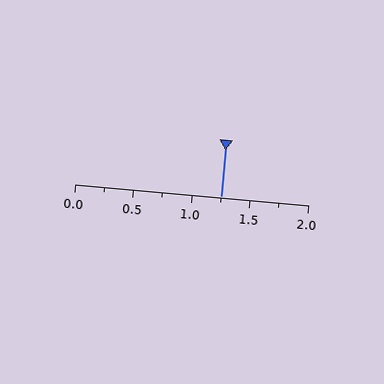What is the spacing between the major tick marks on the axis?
The major ticks are spaced 0.5 apart.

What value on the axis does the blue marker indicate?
The marker indicates approximately 1.25.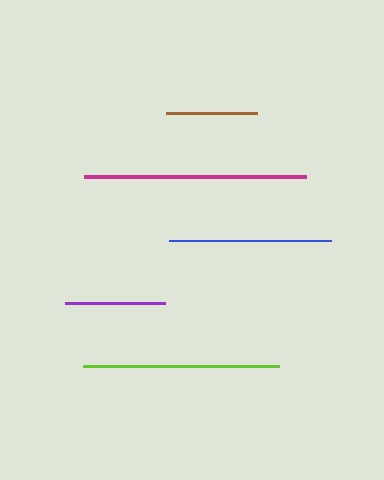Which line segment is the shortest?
The brown line is the shortest at approximately 91 pixels.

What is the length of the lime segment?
The lime segment is approximately 196 pixels long.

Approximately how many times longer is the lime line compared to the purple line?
The lime line is approximately 2.0 times the length of the purple line.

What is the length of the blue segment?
The blue segment is approximately 162 pixels long.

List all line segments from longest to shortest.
From longest to shortest: magenta, lime, blue, purple, brown.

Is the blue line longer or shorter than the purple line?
The blue line is longer than the purple line.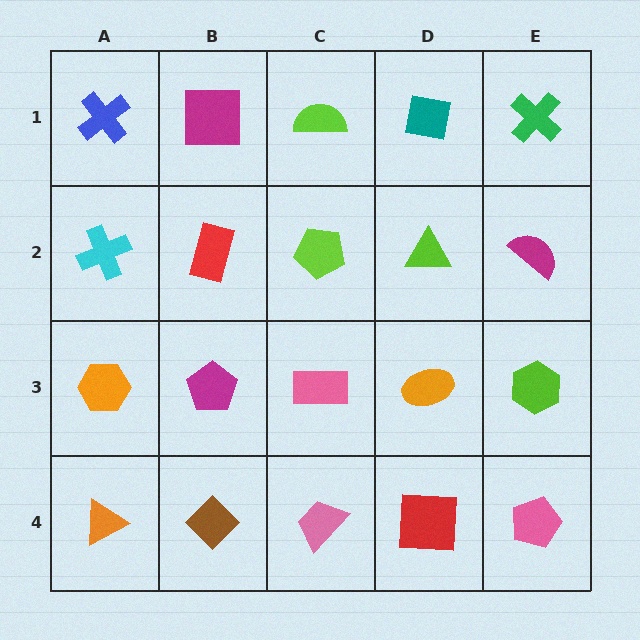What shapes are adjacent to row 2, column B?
A magenta square (row 1, column B), a magenta pentagon (row 3, column B), a cyan cross (row 2, column A), a lime pentagon (row 2, column C).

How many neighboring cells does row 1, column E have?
2.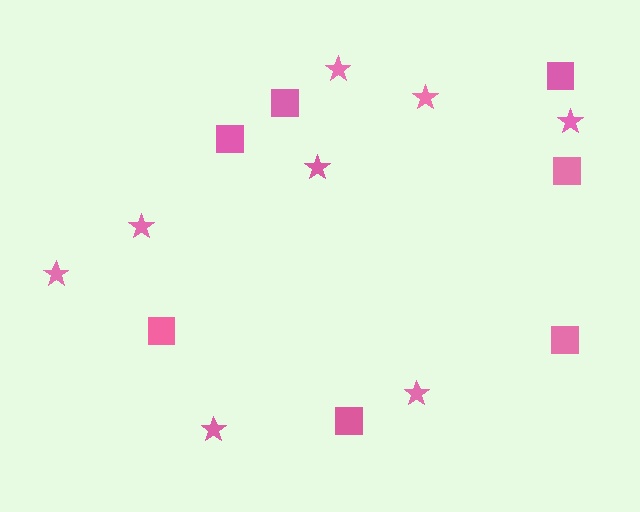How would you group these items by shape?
There are 2 groups: one group of stars (8) and one group of squares (7).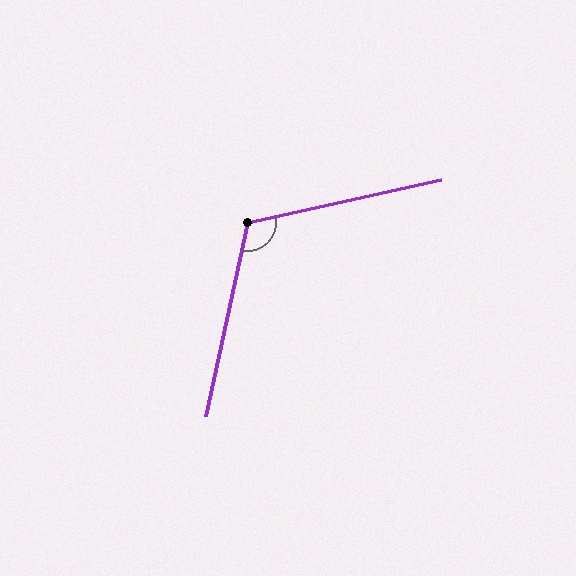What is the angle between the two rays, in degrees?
Approximately 115 degrees.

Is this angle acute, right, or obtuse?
It is obtuse.